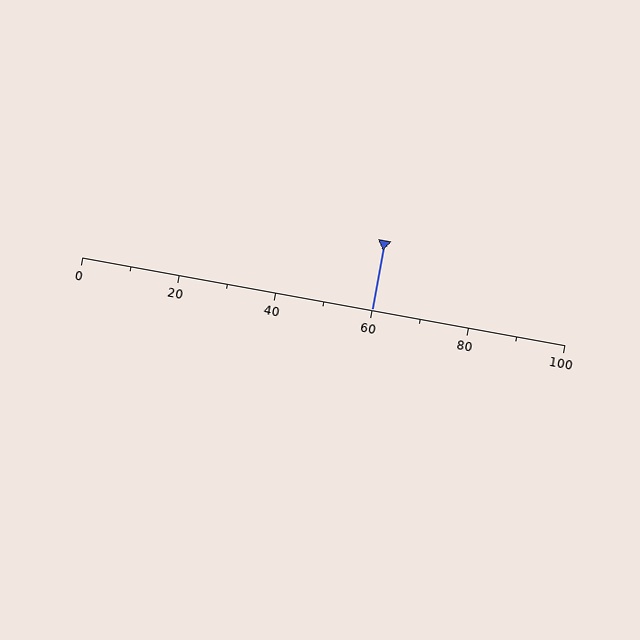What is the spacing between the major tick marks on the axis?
The major ticks are spaced 20 apart.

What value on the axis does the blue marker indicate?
The marker indicates approximately 60.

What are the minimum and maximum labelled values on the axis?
The axis runs from 0 to 100.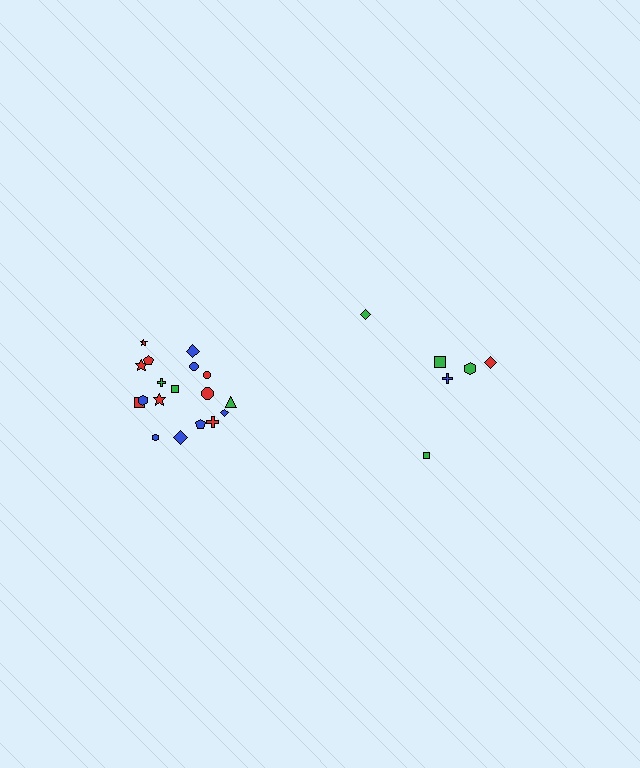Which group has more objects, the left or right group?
The left group.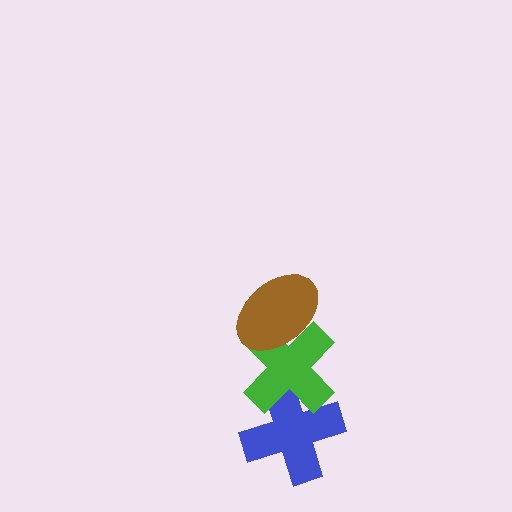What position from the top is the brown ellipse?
The brown ellipse is 1st from the top.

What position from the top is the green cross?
The green cross is 2nd from the top.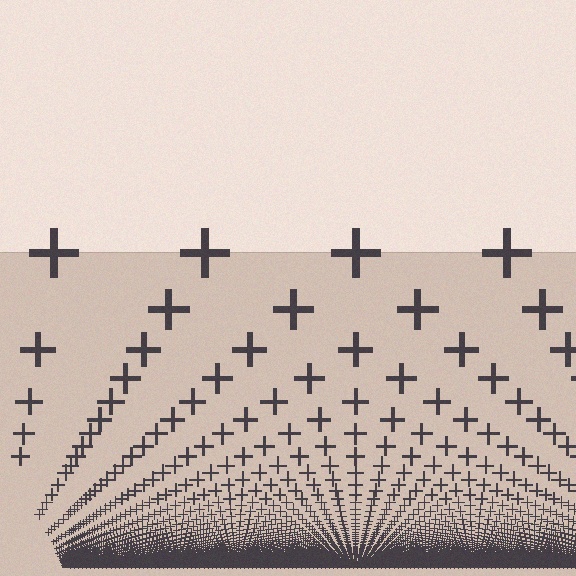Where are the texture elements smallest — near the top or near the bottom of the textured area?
Near the bottom.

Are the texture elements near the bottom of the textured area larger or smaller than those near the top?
Smaller. The gradient is inverted — elements near the bottom are smaller and denser.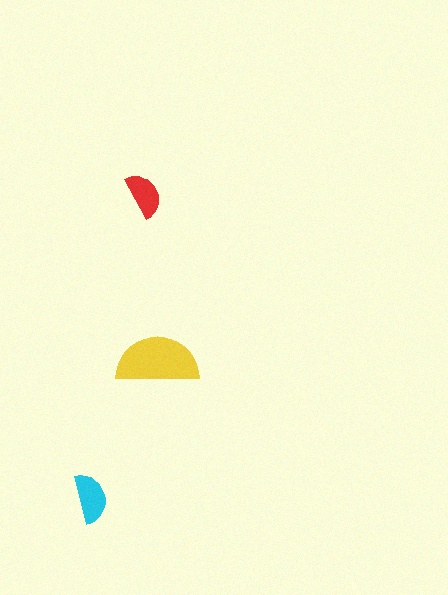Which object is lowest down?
The cyan semicircle is bottommost.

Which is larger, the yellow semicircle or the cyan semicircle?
The yellow one.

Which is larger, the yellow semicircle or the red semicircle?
The yellow one.